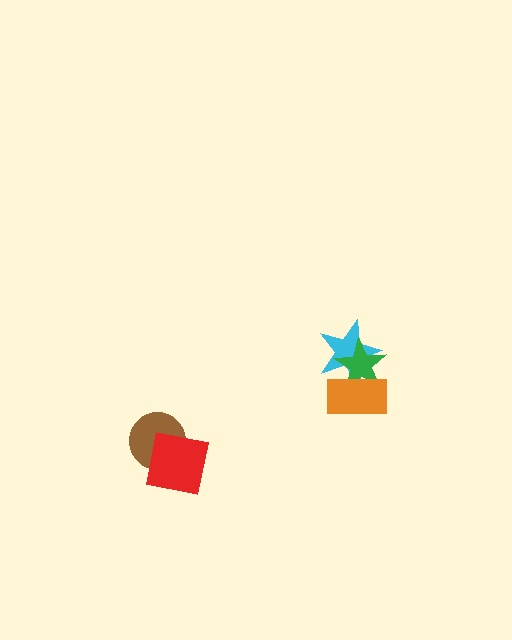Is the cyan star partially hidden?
Yes, it is partially covered by another shape.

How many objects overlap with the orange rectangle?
2 objects overlap with the orange rectangle.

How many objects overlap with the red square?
1 object overlaps with the red square.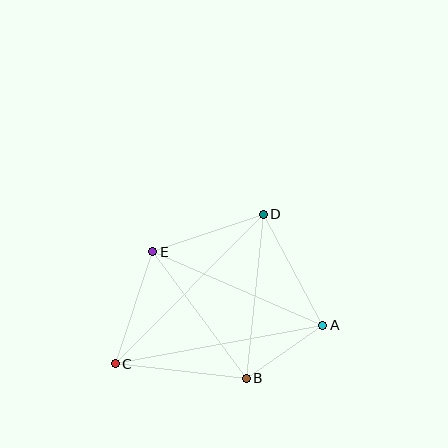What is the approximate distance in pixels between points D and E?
The distance between D and E is approximately 117 pixels.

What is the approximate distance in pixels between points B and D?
The distance between B and D is approximately 165 pixels.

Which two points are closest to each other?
Points A and B are closest to each other.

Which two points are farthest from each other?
Points A and C are farthest from each other.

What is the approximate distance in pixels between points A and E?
The distance between A and E is approximately 185 pixels.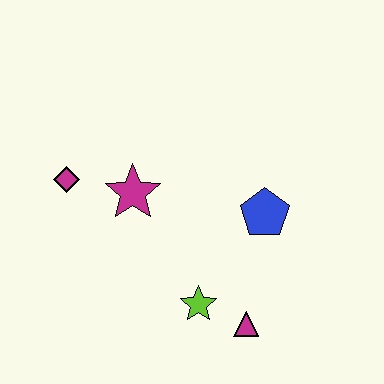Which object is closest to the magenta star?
The magenta diamond is closest to the magenta star.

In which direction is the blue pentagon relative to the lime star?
The blue pentagon is above the lime star.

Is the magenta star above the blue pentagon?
Yes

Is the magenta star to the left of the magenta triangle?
Yes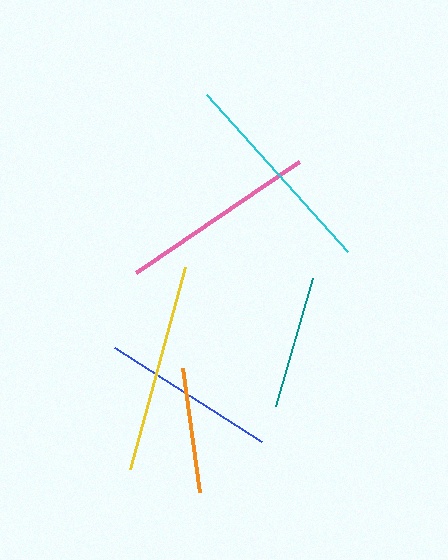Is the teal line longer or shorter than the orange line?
The teal line is longer than the orange line.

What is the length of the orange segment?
The orange segment is approximately 126 pixels long.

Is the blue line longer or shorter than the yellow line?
The yellow line is longer than the blue line.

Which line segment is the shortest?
The orange line is the shortest at approximately 126 pixels.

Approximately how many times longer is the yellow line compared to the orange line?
The yellow line is approximately 1.7 times the length of the orange line.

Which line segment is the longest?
The cyan line is the longest at approximately 212 pixels.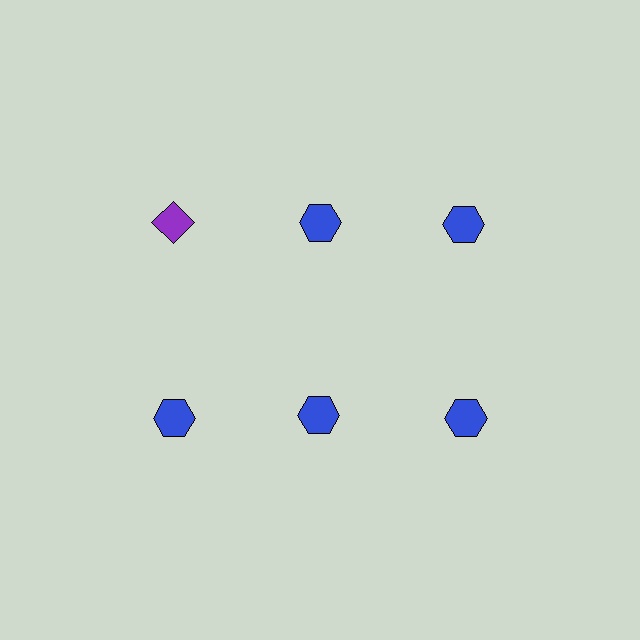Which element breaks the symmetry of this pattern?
The purple diamond in the top row, leftmost column breaks the symmetry. All other shapes are blue hexagons.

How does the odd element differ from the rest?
It differs in both color (purple instead of blue) and shape (diamond instead of hexagon).